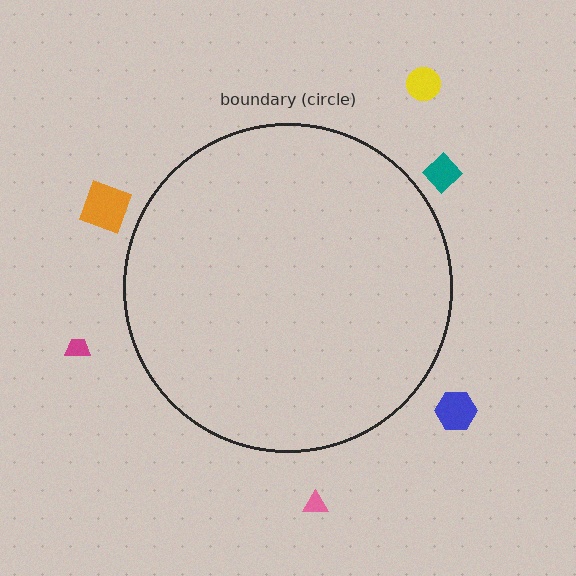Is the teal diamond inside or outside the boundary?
Outside.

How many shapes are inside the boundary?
0 inside, 6 outside.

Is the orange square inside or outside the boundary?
Outside.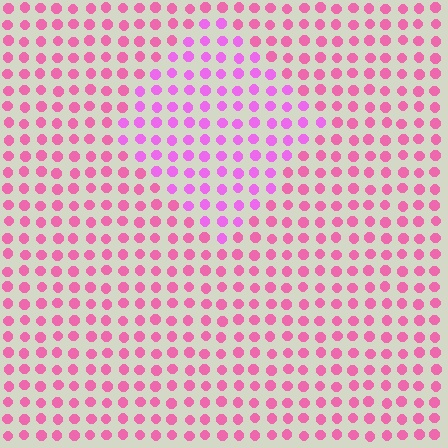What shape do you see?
I see a diamond.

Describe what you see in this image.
The image is filled with small pink elements in a uniform arrangement. A diamond-shaped region is visible where the elements are tinted to a slightly different hue, forming a subtle color boundary.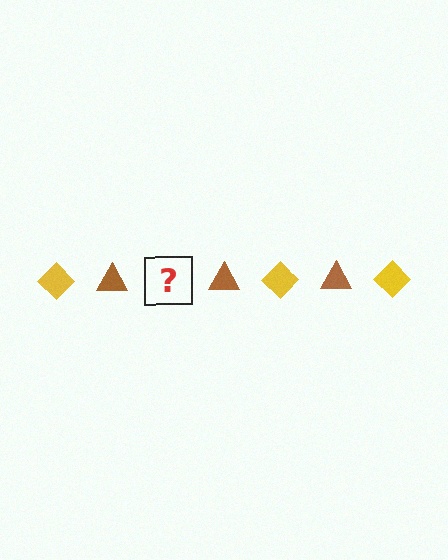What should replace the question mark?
The question mark should be replaced with a yellow diamond.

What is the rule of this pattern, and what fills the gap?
The rule is that the pattern alternates between yellow diamond and brown triangle. The gap should be filled with a yellow diamond.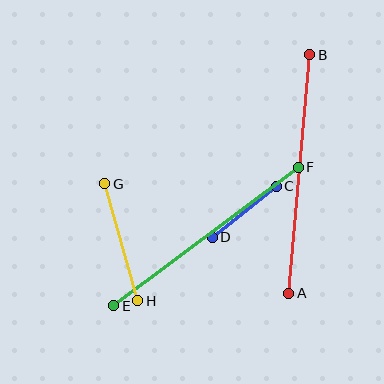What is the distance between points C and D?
The distance is approximately 82 pixels.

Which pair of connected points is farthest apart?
Points A and B are farthest apart.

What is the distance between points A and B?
The distance is approximately 239 pixels.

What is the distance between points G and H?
The distance is approximately 122 pixels.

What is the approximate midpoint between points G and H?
The midpoint is at approximately (121, 242) pixels.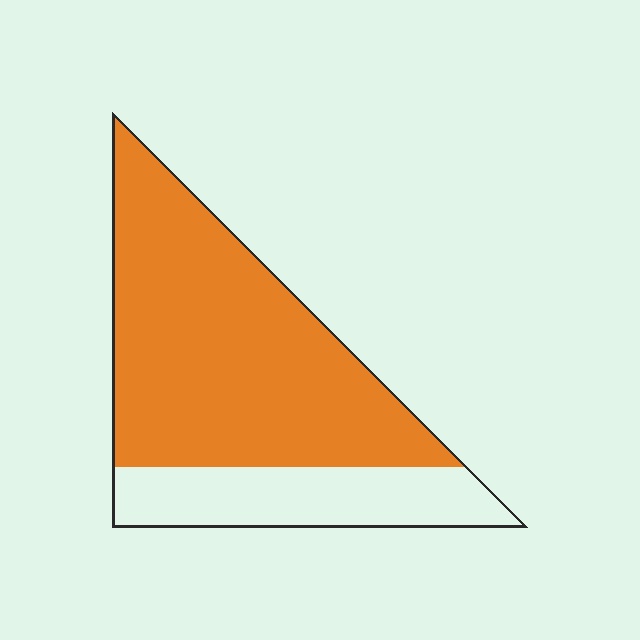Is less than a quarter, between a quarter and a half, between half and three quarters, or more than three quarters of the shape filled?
Between half and three quarters.